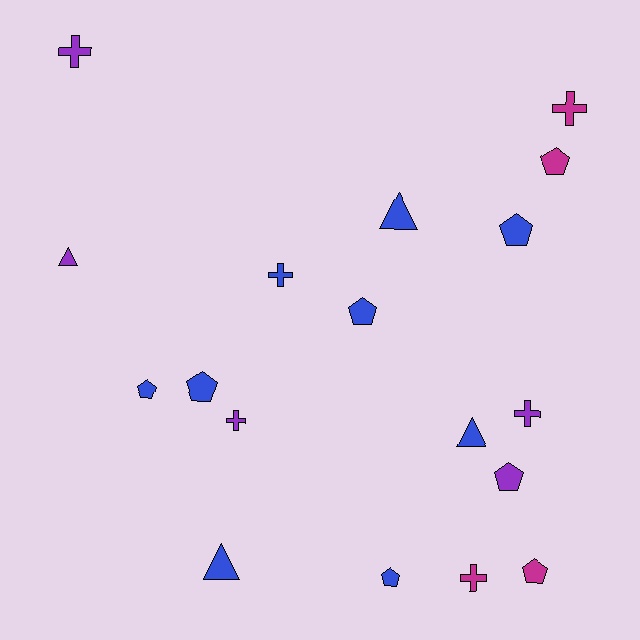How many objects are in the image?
There are 18 objects.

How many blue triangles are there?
There are 3 blue triangles.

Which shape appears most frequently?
Pentagon, with 8 objects.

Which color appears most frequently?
Blue, with 9 objects.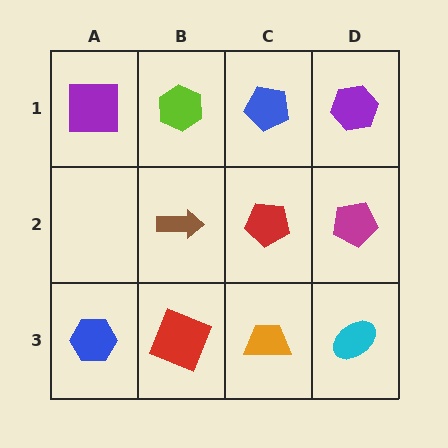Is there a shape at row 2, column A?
No, that cell is empty.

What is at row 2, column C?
A red pentagon.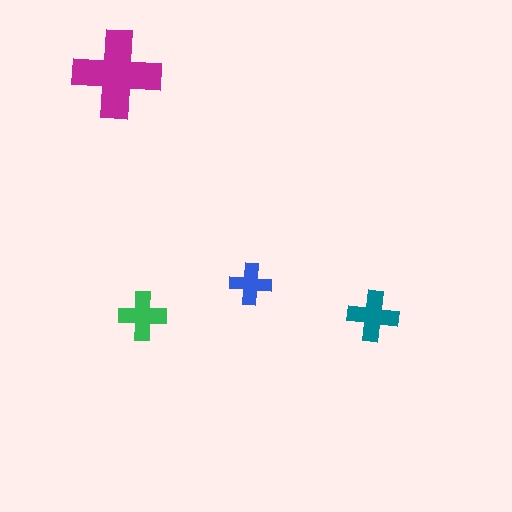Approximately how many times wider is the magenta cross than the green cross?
About 2 times wider.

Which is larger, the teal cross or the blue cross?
The teal one.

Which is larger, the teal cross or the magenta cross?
The magenta one.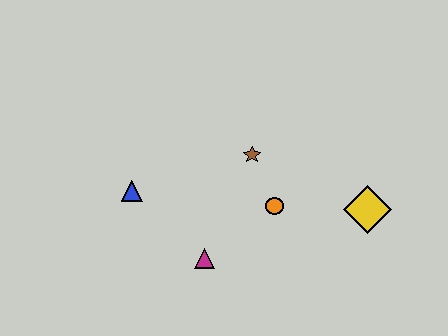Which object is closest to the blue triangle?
The magenta triangle is closest to the blue triangle.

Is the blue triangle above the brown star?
No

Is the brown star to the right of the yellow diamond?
No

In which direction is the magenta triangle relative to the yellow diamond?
The magenta triangle is to the left of the yellow diamond.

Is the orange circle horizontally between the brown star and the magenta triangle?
No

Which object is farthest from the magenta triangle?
The yellow diamond is farthest from the magenta triangle.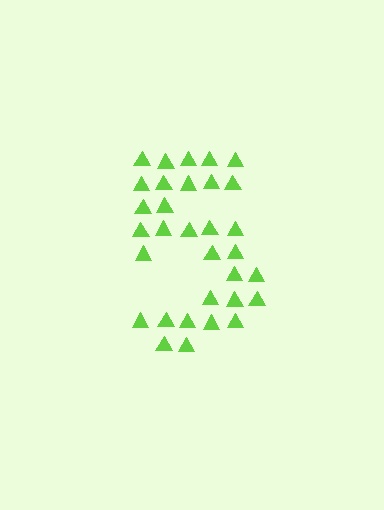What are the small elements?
The small elements are triangles.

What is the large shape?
The large shape is the digit 5.